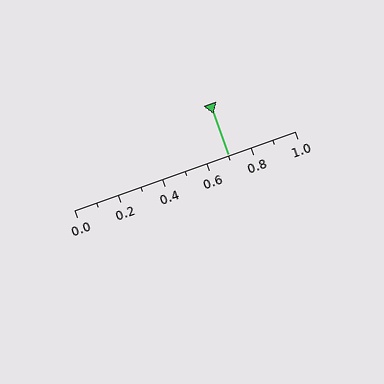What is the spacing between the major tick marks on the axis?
The major ticks are spaced 0.2 apart.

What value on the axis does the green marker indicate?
The marker indicates approximately 0.7.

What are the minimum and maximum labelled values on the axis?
The axis runs from 0.0 to 1.0.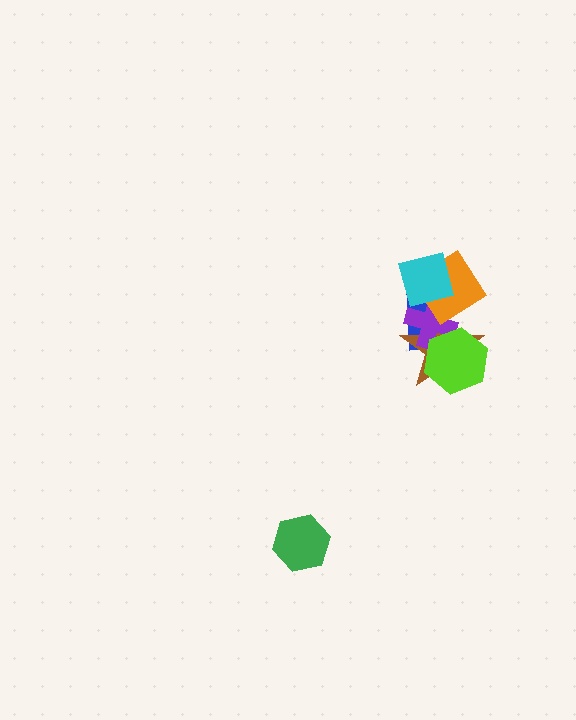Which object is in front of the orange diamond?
The cyan square is in front of the orange diamond.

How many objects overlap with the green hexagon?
0 objects overlap with the green hexagon.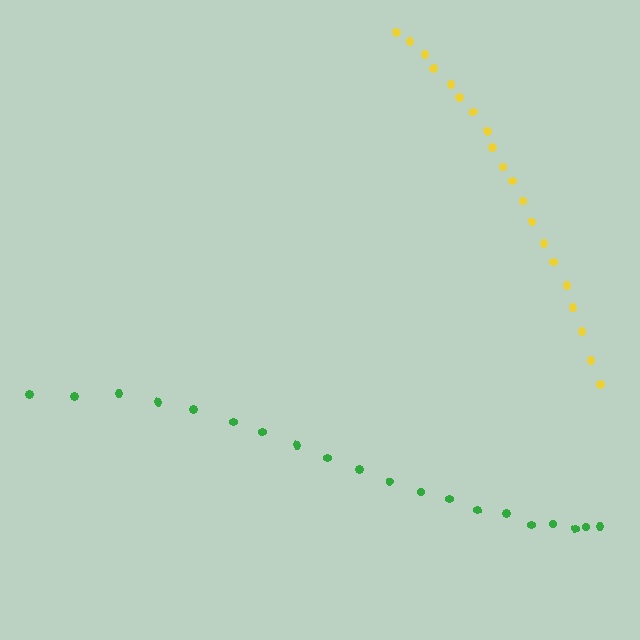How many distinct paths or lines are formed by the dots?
There are 2 distinct paths.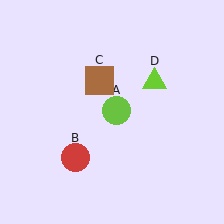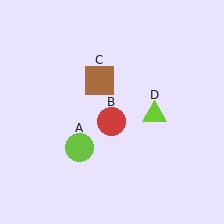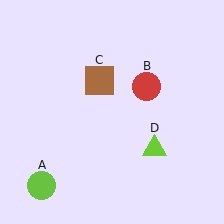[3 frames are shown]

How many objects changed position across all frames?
3 objects changed position: lime circle (object A), red circle (object B), lime triangle (object D).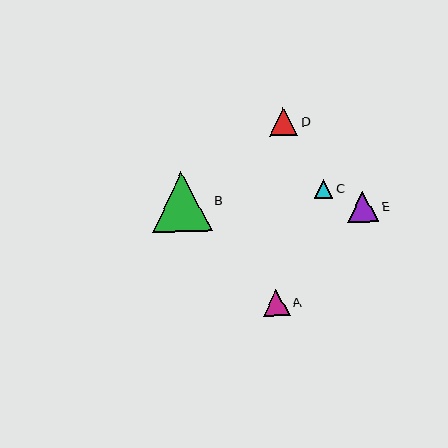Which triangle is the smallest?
Triangle C is the smallest with a size of approximately 18 pixels.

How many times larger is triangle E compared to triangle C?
Triangle E is approximately 1.7 times the size of triangle C.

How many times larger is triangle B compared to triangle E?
Triangle B is approximately 1.9 times the size of triangle E.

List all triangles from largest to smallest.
From largest to smallest: B, E, D, A, C.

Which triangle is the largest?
Triangle B is the largest with a size of approximately 60 pixels.